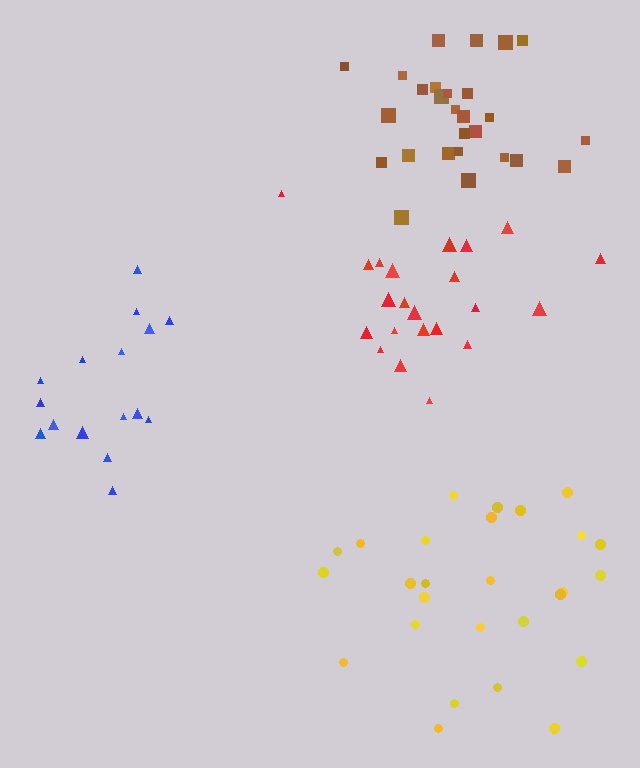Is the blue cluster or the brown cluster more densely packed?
Brown.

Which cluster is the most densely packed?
Brown.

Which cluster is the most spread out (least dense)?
Red.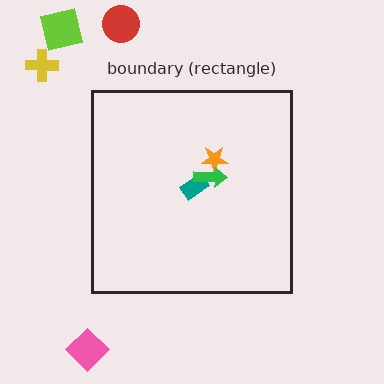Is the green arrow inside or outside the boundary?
Inside.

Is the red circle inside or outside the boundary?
Outside.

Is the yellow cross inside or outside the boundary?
Outside.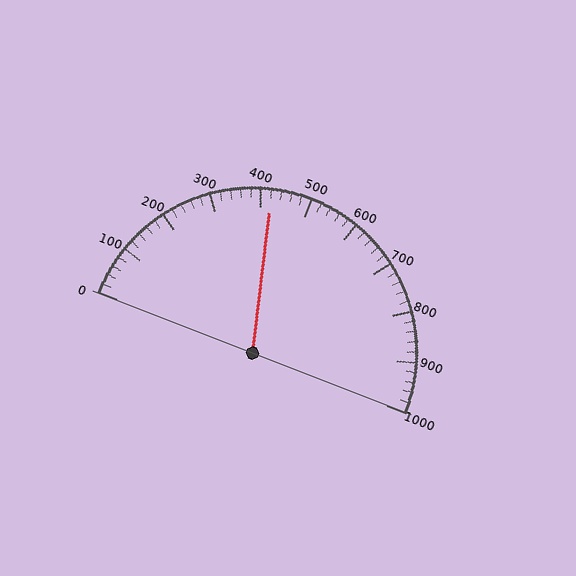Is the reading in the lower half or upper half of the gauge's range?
The reading is in the lower half of the range (0 to 1000).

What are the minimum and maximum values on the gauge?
The gauge ranges from 0 to 1000.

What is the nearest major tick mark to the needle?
The nearest major tick mark is 400.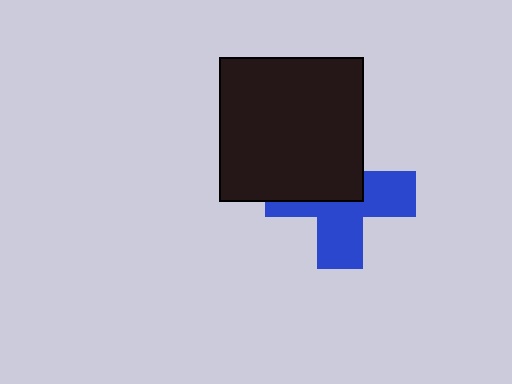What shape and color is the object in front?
The object in front is a black square.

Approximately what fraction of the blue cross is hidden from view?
Roughly 46% of the blue cross is hidden behind the black square.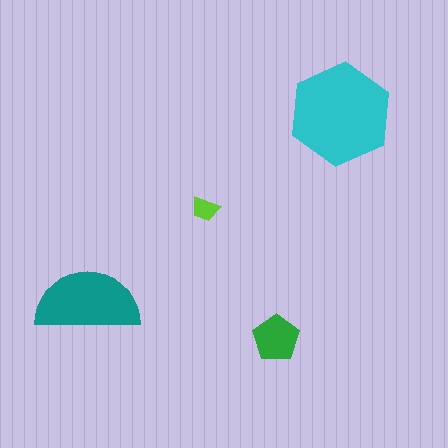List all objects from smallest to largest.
The lime trapezoid, the green pentagon, the teal semicircle, the cyan hexagon.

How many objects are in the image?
There are 4 objects in the image.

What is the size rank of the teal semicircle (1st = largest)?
2nd.